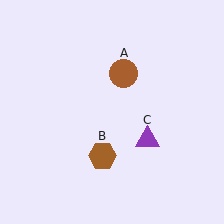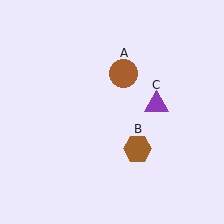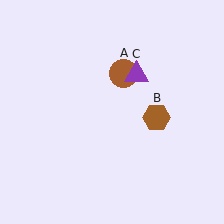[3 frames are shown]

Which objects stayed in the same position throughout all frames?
Brown circle (object A) remained stationary.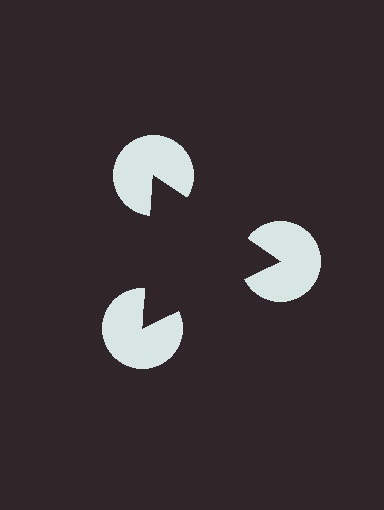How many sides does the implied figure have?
3 sides.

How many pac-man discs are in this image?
There are 3 — one at each vertex of the illusory triangle.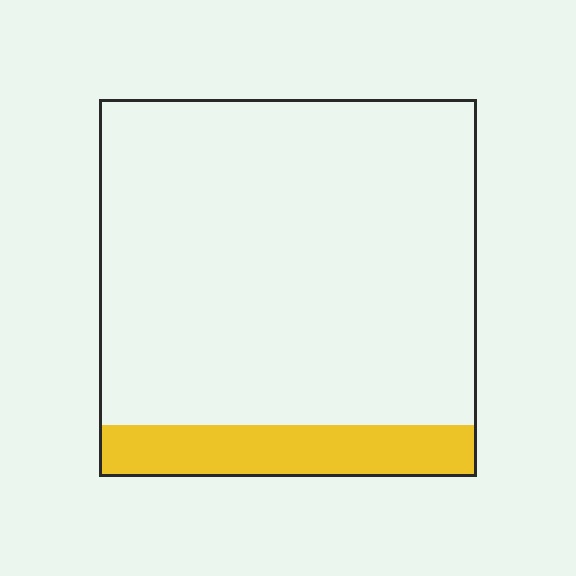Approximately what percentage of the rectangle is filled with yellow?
Approximately 15%.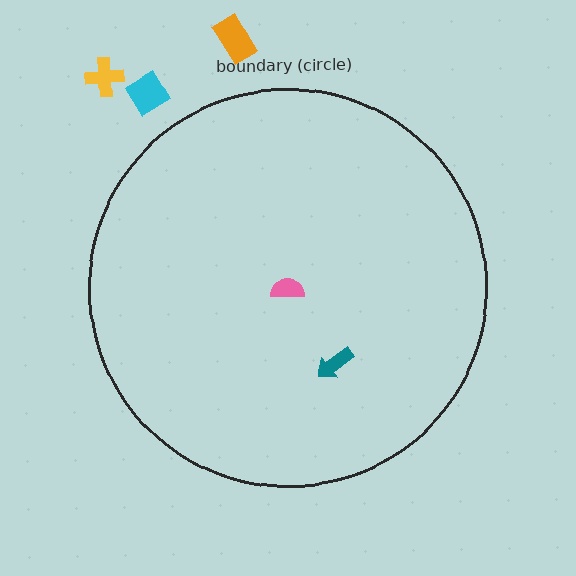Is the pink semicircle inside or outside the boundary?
Inside.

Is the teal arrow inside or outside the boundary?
Inside.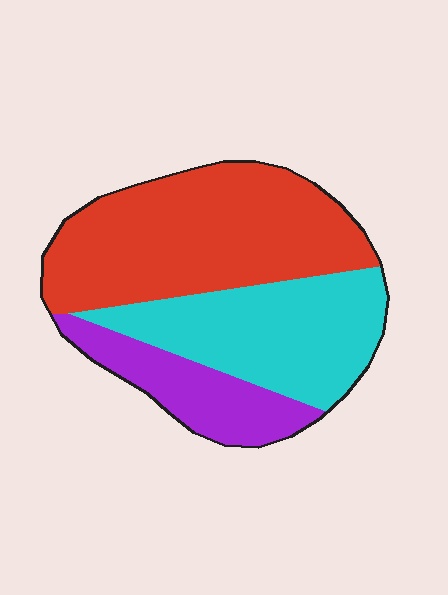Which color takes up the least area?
Purple, at roughly 20%.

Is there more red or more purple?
Red.